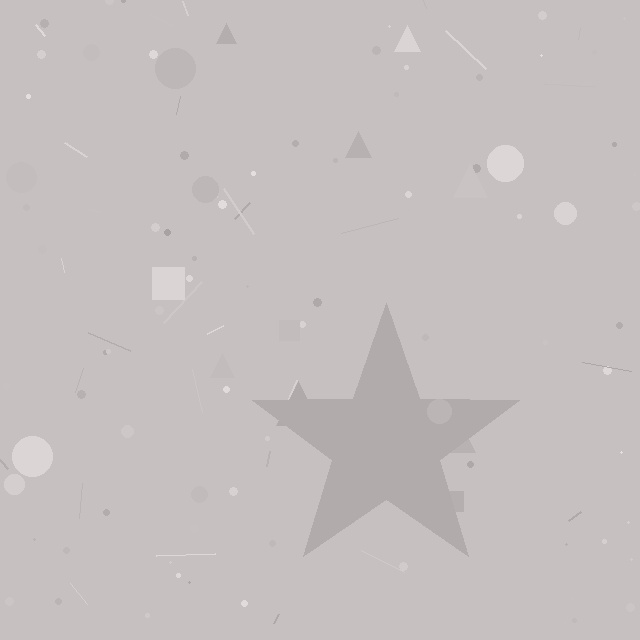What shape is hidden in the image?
A star is hidden in the image.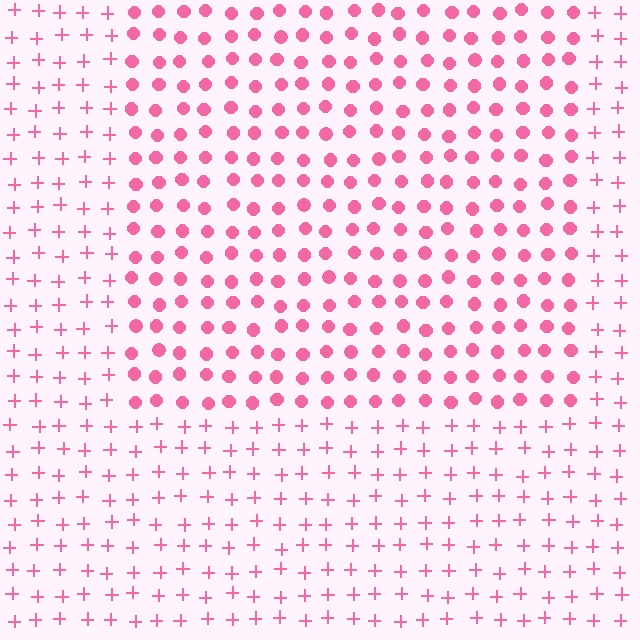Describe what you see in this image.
The image is filled with small pink elements arranged in a uniform grid. A rectangle-shaped region contains circles, while the surrounding area contains plus signs. The boundary is defined purely by the change in element shape.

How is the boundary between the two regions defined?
The boundary is defined by a change in element shape: circles inside vs. plus signs outside. All elements share the same color and spacing.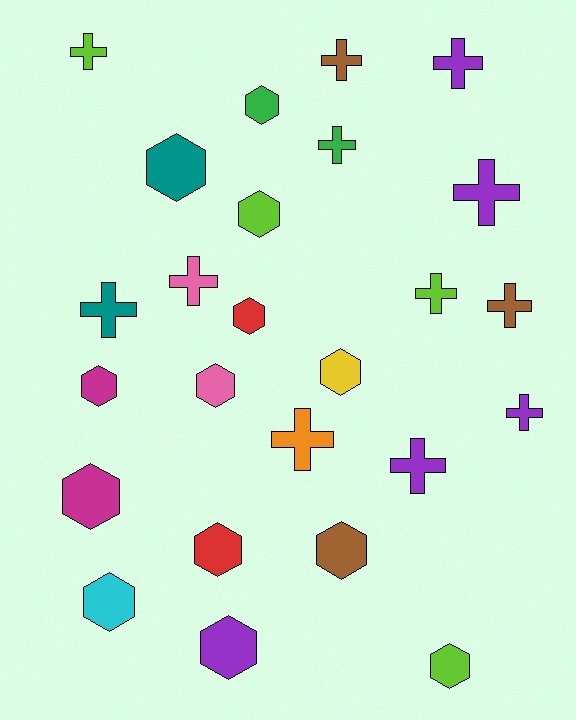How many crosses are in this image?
There are 12 crosses.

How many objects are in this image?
There are 25 objects.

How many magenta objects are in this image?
There are 2 magenta objects.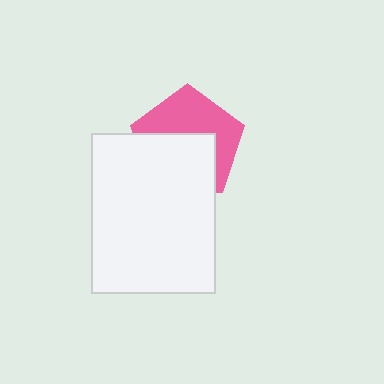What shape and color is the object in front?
The object in front is a white rectangle.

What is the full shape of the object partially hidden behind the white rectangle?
The partially hidden object is a pink pentagon.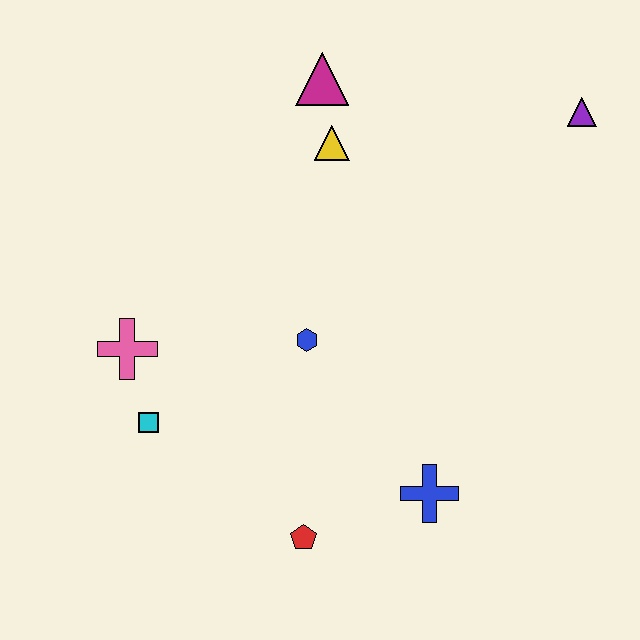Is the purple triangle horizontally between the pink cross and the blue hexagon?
No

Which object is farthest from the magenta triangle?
The red pentagon is farthest from the magenta triangle.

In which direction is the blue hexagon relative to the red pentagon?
The blue hexagon is above the red pentagon.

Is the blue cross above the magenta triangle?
No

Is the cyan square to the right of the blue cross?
No